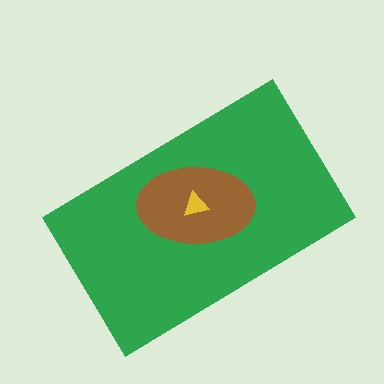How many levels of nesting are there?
3.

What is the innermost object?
The yellow triangle.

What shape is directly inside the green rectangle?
The brown ellipse.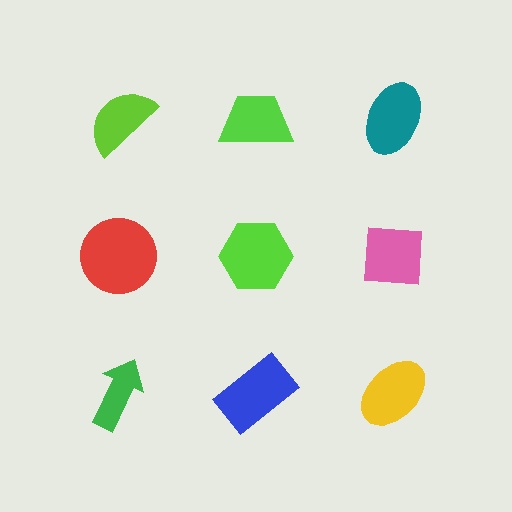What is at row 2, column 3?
A pink square.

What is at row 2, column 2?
A lime hexagon.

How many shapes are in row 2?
3 shapes.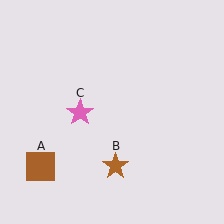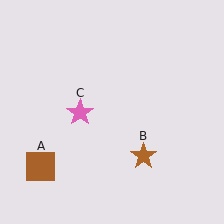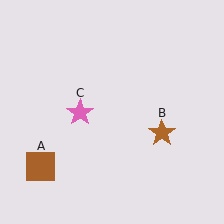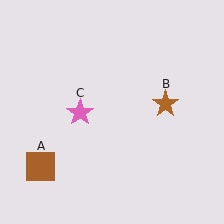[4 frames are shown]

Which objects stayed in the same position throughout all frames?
Brown square (object A) and pink star (object C) remained stationary.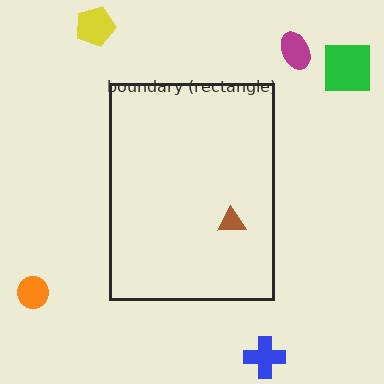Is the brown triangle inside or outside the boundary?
Inside.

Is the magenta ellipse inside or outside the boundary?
Outside.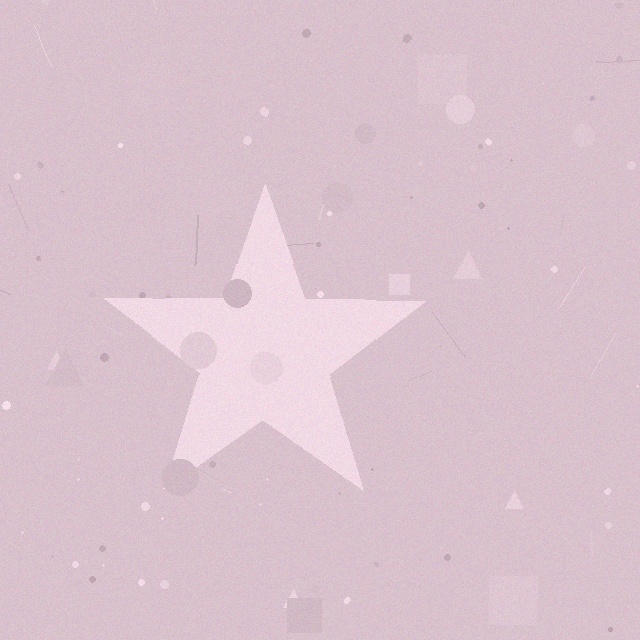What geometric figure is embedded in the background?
A star is embedded in the background.